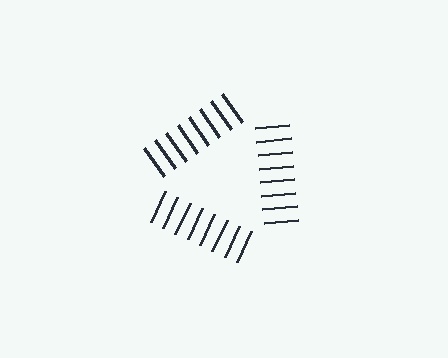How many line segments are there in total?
24 — 8 along each of the 3 edges.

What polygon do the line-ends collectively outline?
An illusory triangle — the line segments terminate on its edges but no continuous stroke is drawn.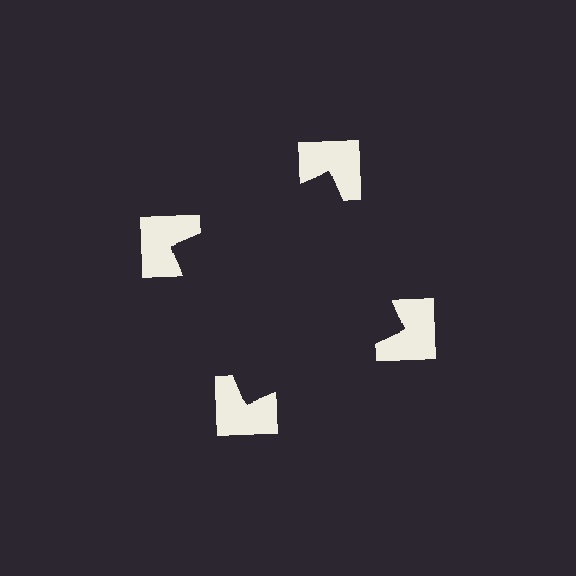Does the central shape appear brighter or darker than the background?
It typically appears slightly darker than the background, even though no actual brightness change is drawn.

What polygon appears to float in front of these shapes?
An illusory square — its edges are inferred from the aligned wedge cuts in the notched squares, not physically drawn.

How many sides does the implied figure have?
4 sides.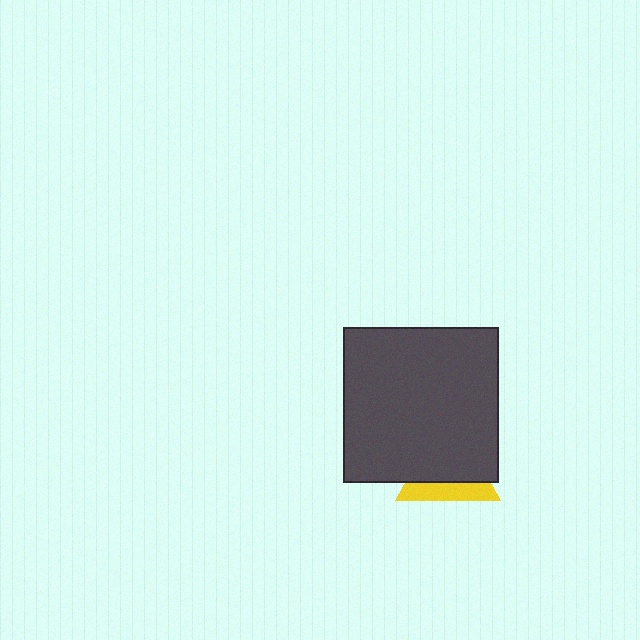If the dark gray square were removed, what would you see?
You would see the complete yellow triangle.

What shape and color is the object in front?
The object in front is a dark gray square.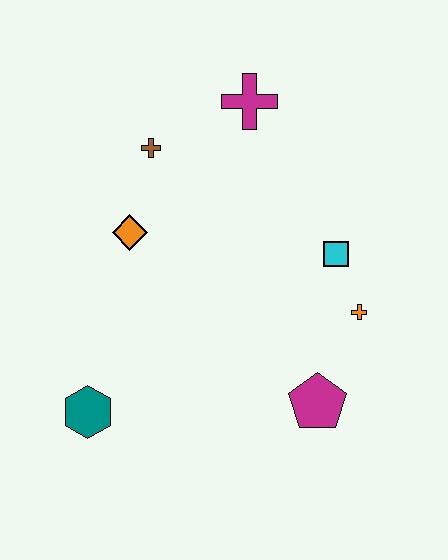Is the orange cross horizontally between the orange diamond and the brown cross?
No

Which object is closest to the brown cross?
The orange diamond is closest to the brown cross.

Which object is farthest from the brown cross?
The magenta pentagon is farthest from the brown cross.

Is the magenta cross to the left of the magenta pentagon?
Yes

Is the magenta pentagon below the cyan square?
Yes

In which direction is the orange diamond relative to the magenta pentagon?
The orange diamond is to the left of the magenta pentagon.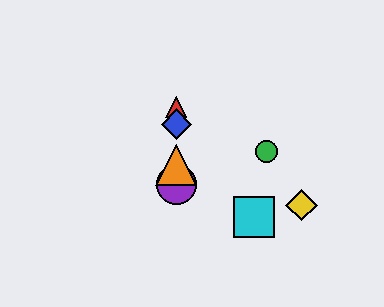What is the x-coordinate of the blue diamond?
The blue diamond is at x≈176.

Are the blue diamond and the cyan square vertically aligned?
No, the blue diamond is at x≈176 and the cyan square is at x≈254.